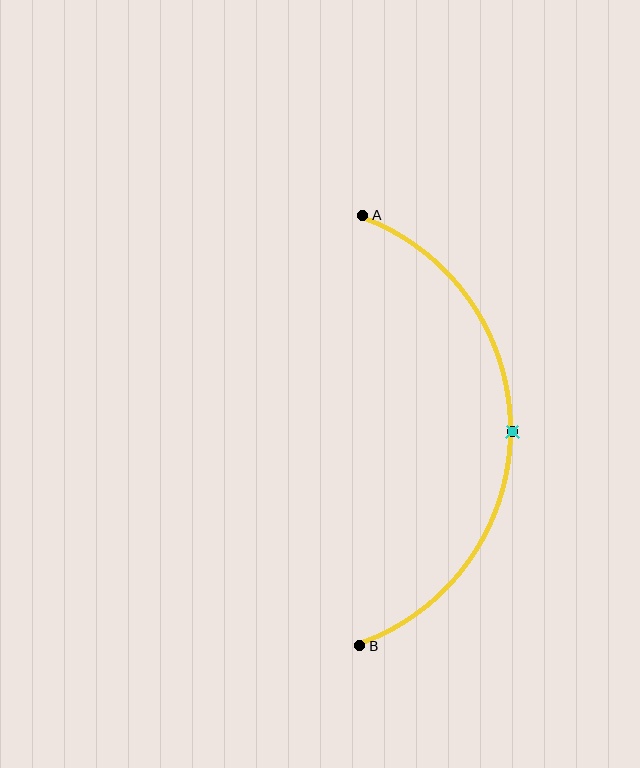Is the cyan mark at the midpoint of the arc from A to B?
Yes. The cyan mark lies on the arc at equal arc-length from both A and B — it is the arc midpoint.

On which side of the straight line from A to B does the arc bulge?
The arc bulges to the right of the straight line connecting A and B.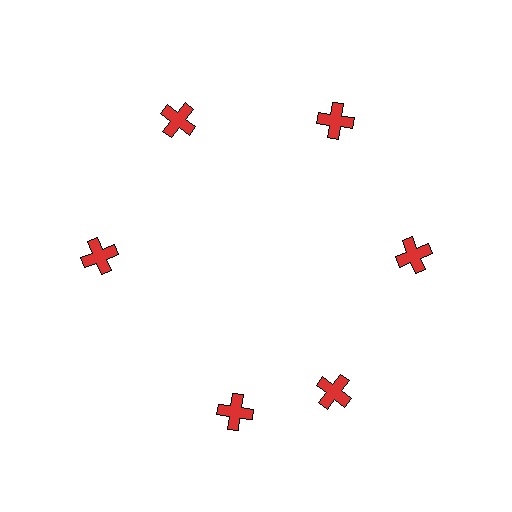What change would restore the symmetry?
The symmetry would be restored by rotating it back into even spacing with its neighbors so that all 6 crosses sit at equal angles and equal distance from the center.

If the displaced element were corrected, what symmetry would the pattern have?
It would have 6-fold rotational symmetry — the pattern would map onto itself every 60 degrees.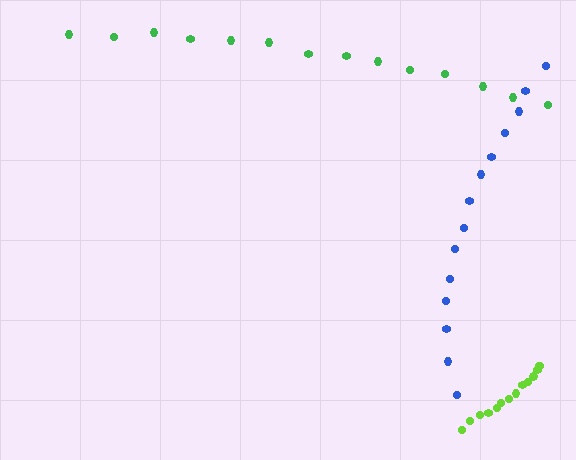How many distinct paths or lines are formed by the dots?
There are 3 distinct paths.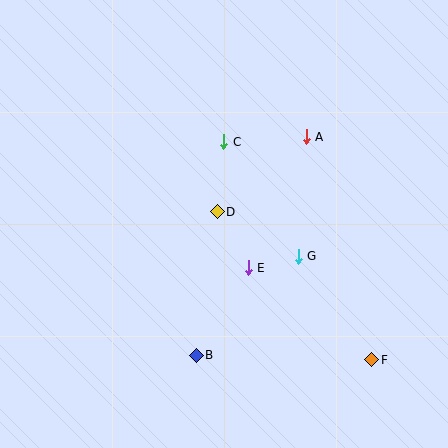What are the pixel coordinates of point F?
Point F is at (372, 360).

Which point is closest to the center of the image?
Point D at (217, 212) is closest to the center.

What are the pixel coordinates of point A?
Point A is at (306, 137).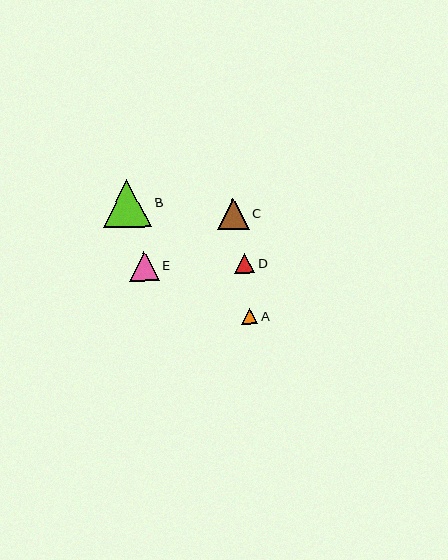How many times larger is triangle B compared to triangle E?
Triangle B is approximately 1.6 times the size of triangle E.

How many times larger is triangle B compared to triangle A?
Triangle B is approximately 3.0 times the size of triangle A.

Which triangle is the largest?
Triangle B is the largest with a size of approximately 48 pixels.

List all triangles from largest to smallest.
From largest to smallest: B, C, E, D, A.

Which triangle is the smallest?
Triangle A is the smallest with a size of approximately 16 pixels.